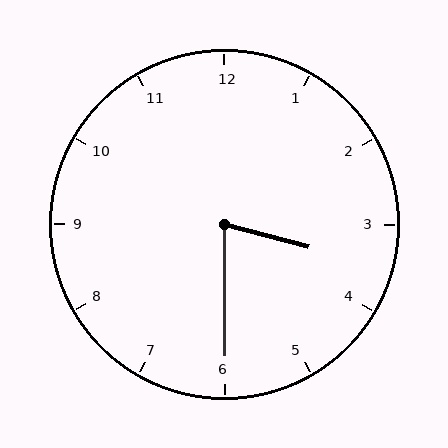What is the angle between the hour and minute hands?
Approximately 75 degrees.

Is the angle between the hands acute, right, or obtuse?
It is acute.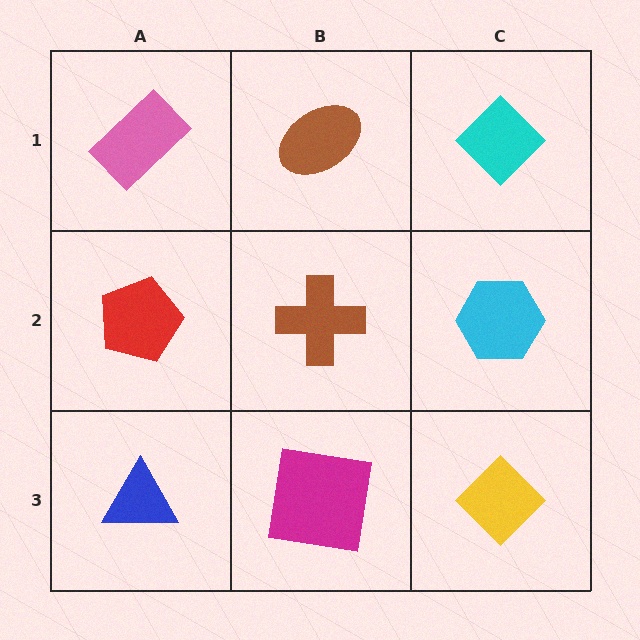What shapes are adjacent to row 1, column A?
A red pentagon (row 2, column A), a brown ellipse (row 1, column B).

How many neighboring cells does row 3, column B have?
3.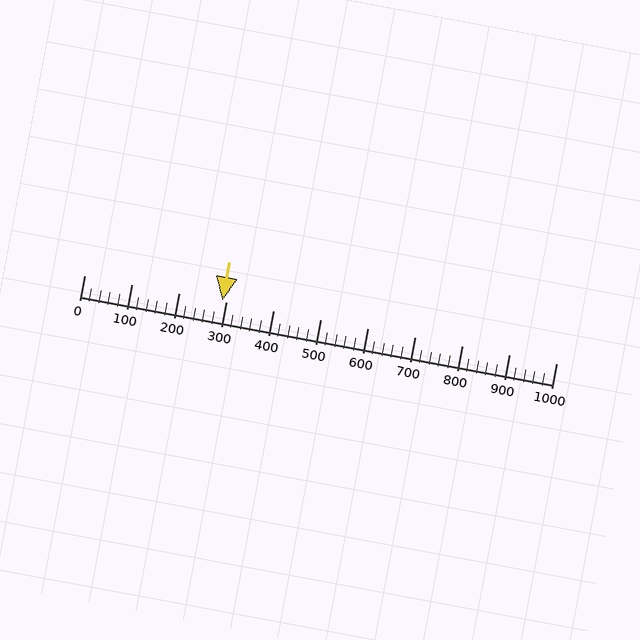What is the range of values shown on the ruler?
The ruler shows values from 0 to 1000.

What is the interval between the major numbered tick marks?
The major tick marks are spaced 100 units apart.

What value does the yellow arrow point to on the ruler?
The yellow arrow points to approximately 292.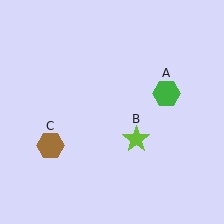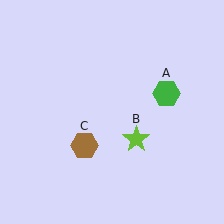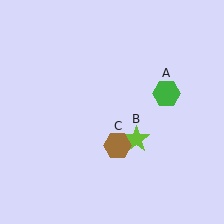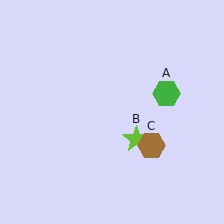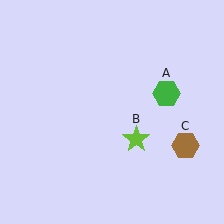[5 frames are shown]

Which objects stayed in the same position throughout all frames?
Green hexagon (object A) and lime star (object B) remained stationary.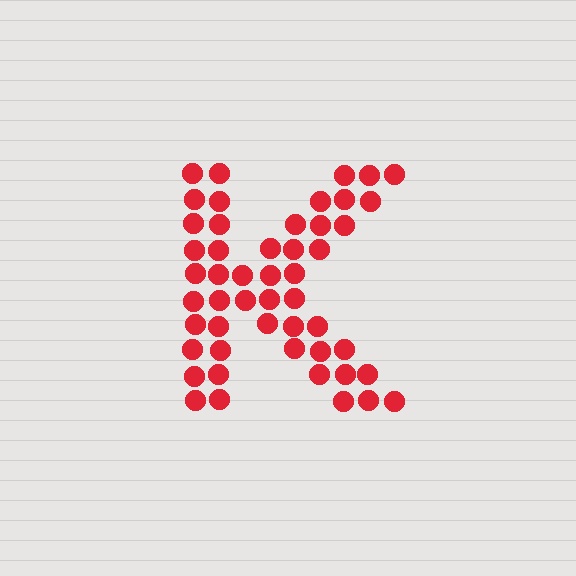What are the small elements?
The small elements are circles.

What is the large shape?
The large shape is the letter K.